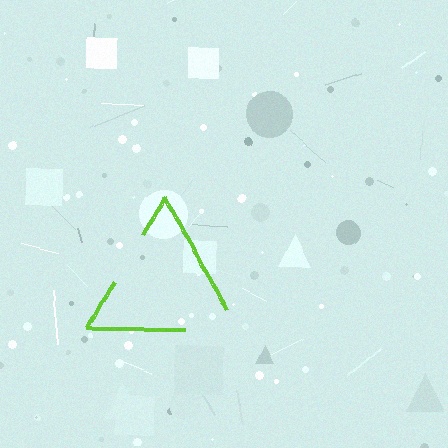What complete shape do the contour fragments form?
The contour fragments form a triangle.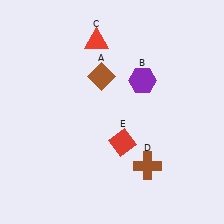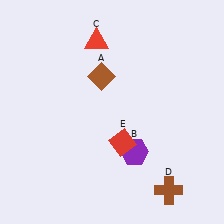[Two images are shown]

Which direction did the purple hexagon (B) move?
The purple hexagon (B) moved down.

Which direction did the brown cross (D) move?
The brown cross (D) moved down.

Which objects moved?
The objects that moved are: the purple hexagon (B), the brown cross (D).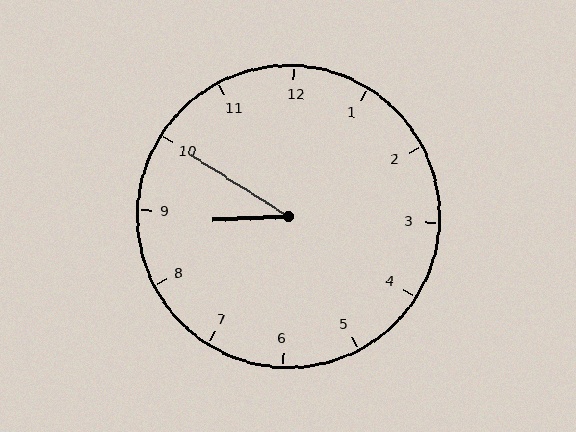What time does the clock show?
8:50.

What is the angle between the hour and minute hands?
Approximately 35 degrees.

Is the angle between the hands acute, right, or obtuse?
It is acute.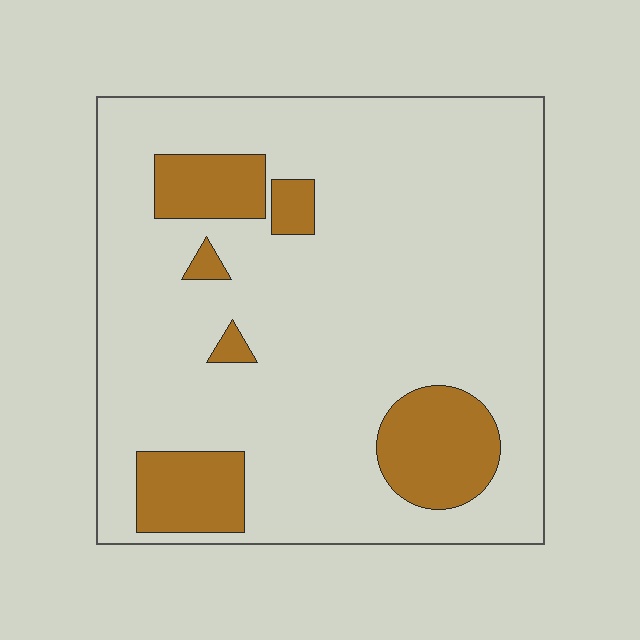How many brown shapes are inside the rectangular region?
6.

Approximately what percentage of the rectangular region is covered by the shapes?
Approximately 15%.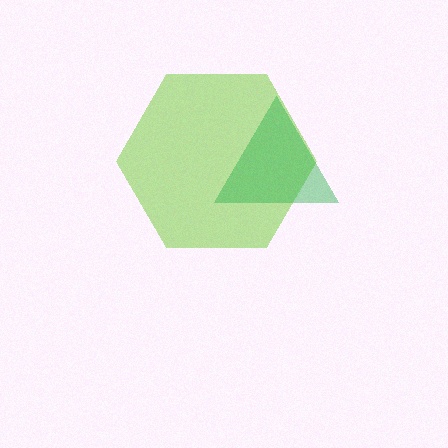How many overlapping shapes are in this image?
There are 2 overlapping shapes in the image.